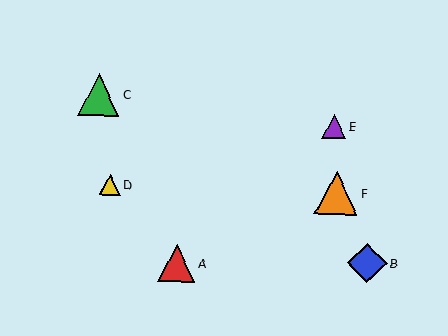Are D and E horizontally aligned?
No, D is at y≈185 and E is at y≈126.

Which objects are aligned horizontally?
Objects D, F are aligned horizontally.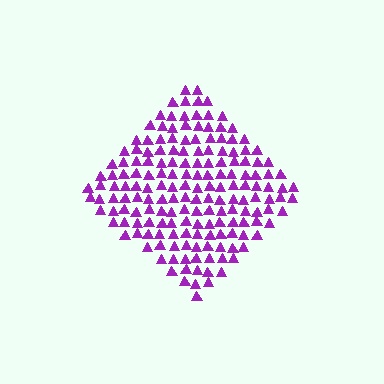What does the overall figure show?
The overall figure shows a diamond.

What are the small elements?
The small elements are triangles.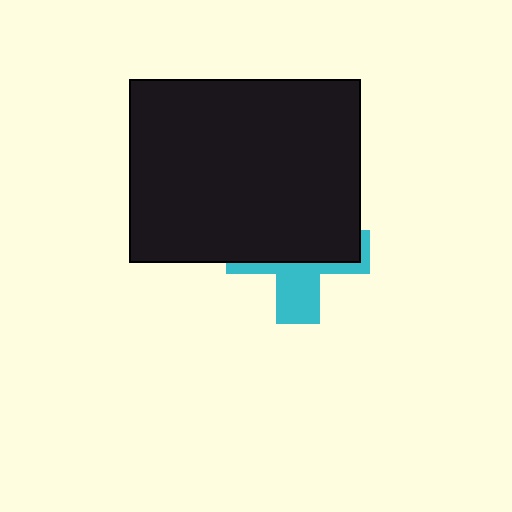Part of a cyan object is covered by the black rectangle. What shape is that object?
It is a cross.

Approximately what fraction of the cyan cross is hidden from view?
Roughly 64% of the cyan cross is hidden behind the black rectangle.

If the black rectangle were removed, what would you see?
You would see the complete cyan cross.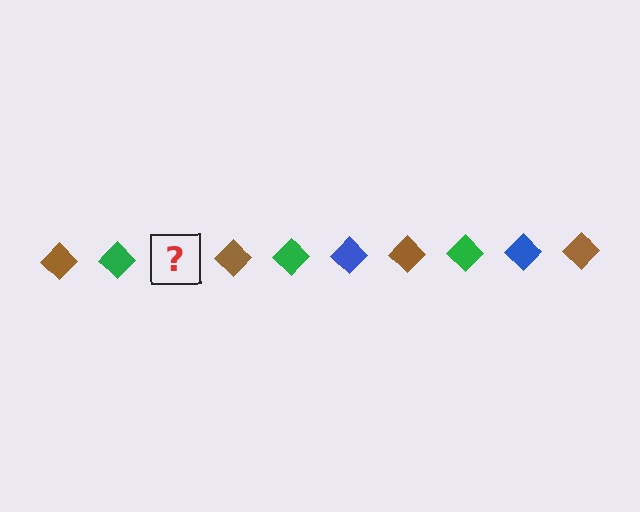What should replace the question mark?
The question mark should be replaced with a blue diamond.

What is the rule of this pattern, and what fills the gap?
The rule is that the pattern cycles through brown, green, blue diamonds. The gap should be filled with a blue diamond.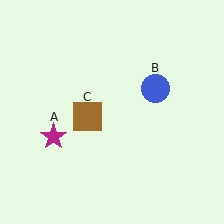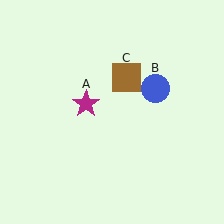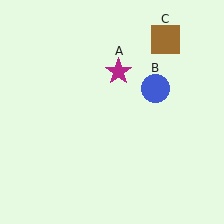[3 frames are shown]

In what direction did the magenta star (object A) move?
The magenta star (object A) moved up and to the right.